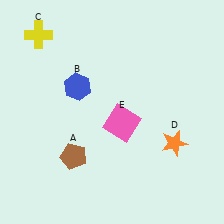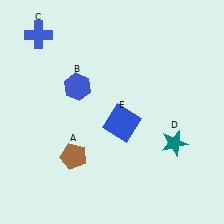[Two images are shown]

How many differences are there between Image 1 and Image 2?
There are 3 differences between the two images.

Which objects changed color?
C changed from yellow to blue. D changed from orange to teal. E changed from pink to blue.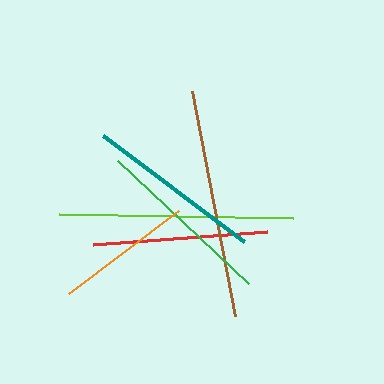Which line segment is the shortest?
The orange line is the shortest at approximately 138 pixels.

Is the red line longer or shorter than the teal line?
The teal line is longer than the red line.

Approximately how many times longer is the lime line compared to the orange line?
The lime line is approximately 1.7 times the length of the orange line.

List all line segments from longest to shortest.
From longest to shortest: lime, brown, green, teal, red, orange.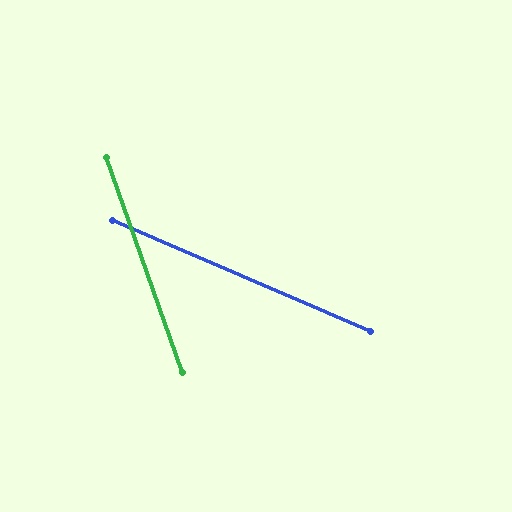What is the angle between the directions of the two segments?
Approximately 47 degrees.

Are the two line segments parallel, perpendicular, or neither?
Neither parallel nor perpendicular — they differ by about 47°.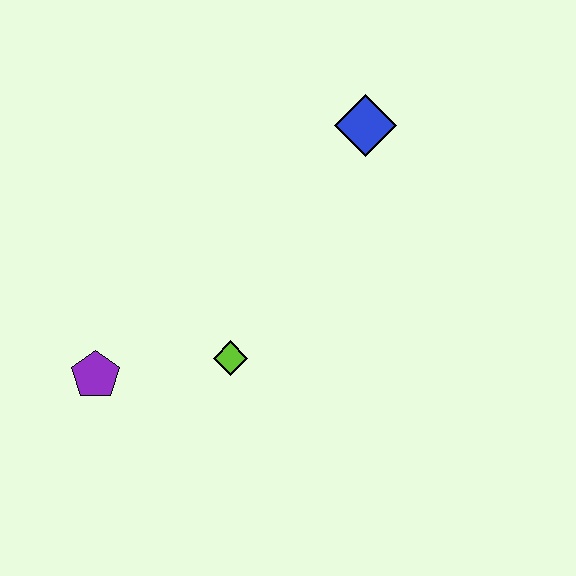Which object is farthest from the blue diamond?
The purple pentagon is farthest from the blue diamond.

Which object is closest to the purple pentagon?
The lime diamond is closest to the purple pentagon.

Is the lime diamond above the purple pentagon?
Yes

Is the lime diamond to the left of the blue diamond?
Yes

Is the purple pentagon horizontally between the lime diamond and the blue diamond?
No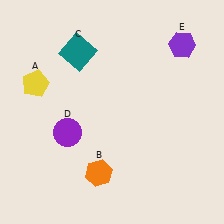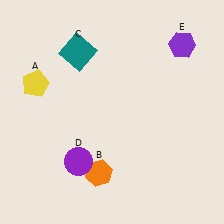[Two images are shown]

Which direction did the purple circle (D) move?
The purple circle (D) moved down.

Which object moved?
The purple circle (D) moved down.